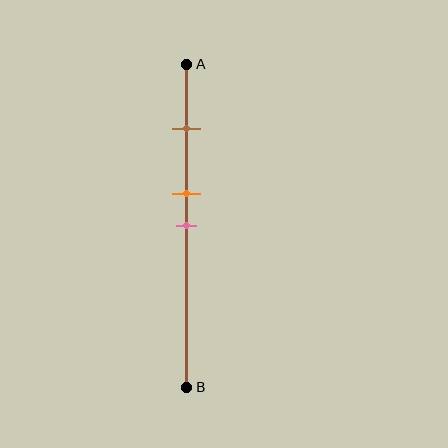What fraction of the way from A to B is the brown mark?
The brown mark is approximately 20% (0.2) of the way from A to B.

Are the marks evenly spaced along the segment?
No, the marks are not evenly spaced.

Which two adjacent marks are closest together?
The orange and pink marks are the closest adjacent pair.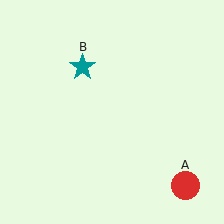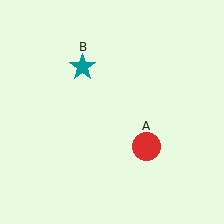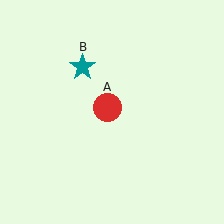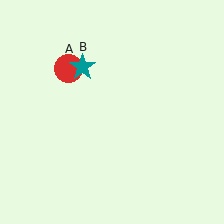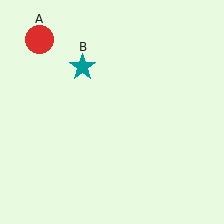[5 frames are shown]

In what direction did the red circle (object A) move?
The red circle (object A) moved up and to the left.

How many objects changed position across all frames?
1 object changed position: red circle (object A).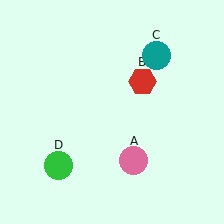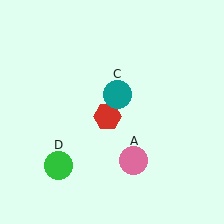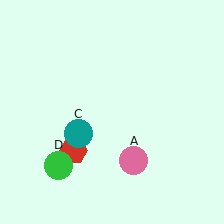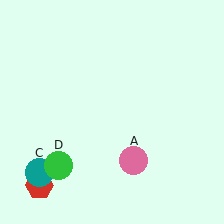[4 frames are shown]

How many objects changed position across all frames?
2 objects changed position: red hexagon (object B), teal circle (object C).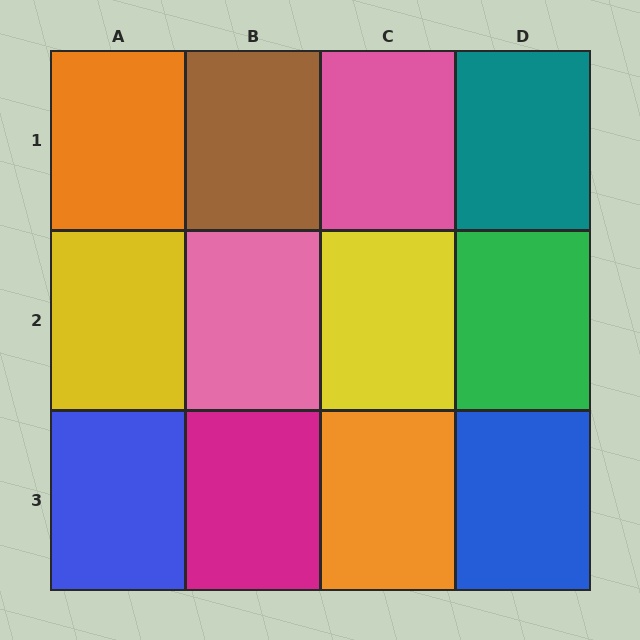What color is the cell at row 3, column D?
Blue.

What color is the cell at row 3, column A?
Blue.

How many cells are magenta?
1 cell is magenta.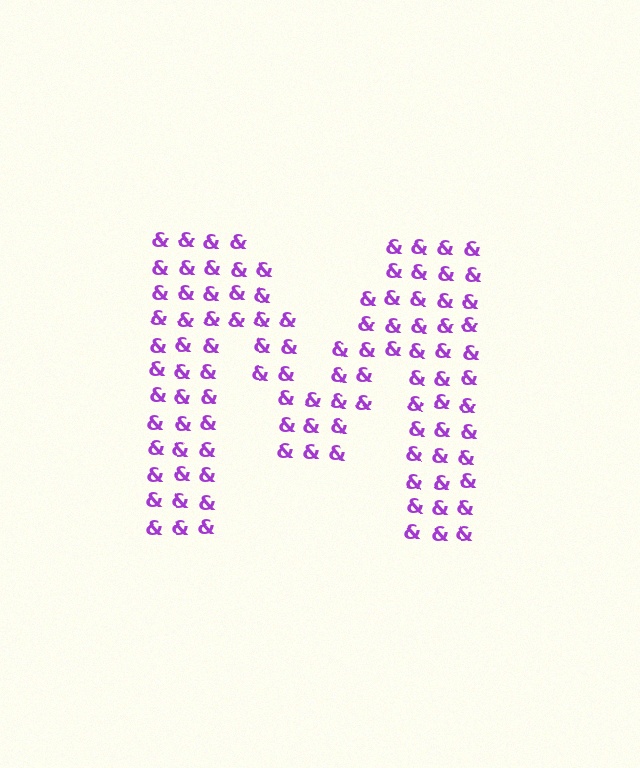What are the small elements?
The small elements are ampersands.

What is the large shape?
The large shape is the letter M.